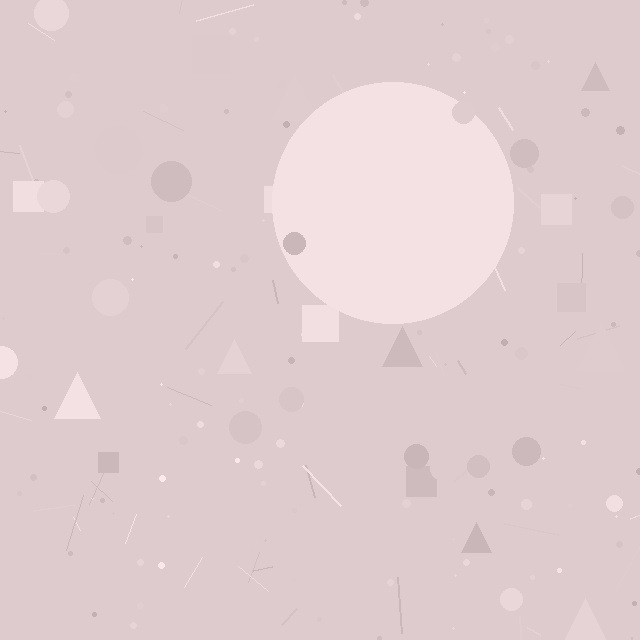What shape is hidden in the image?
A circle is hidden in the image.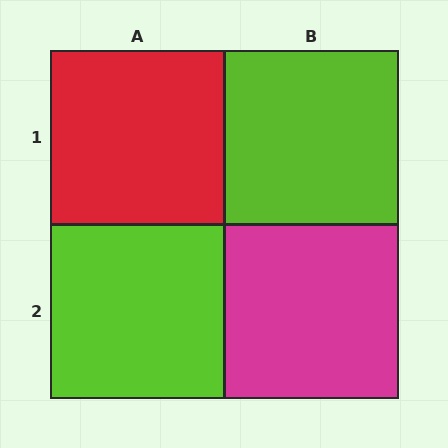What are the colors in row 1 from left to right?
Red, lime.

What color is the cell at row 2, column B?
Magenta.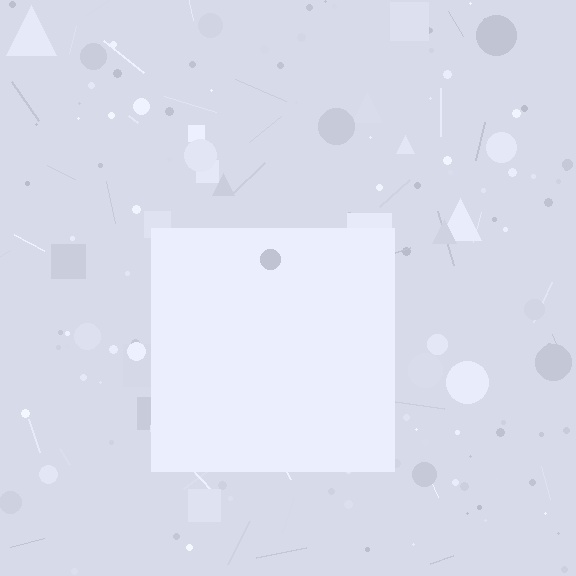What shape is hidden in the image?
A square is hidden in the image.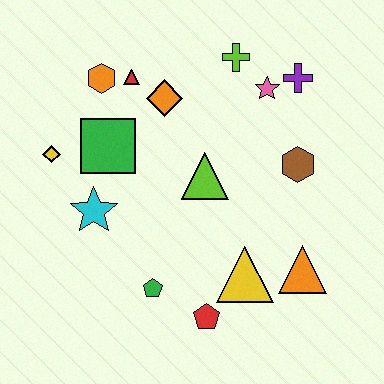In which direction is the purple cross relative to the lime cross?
The purple cross is to the right of the lime cross.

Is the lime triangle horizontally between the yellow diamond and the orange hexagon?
No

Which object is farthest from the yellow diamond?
The orange triangle is farthest from the yellow diamond.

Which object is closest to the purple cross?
The pink star is closest to the purple cross.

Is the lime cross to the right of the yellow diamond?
Yes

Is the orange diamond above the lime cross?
No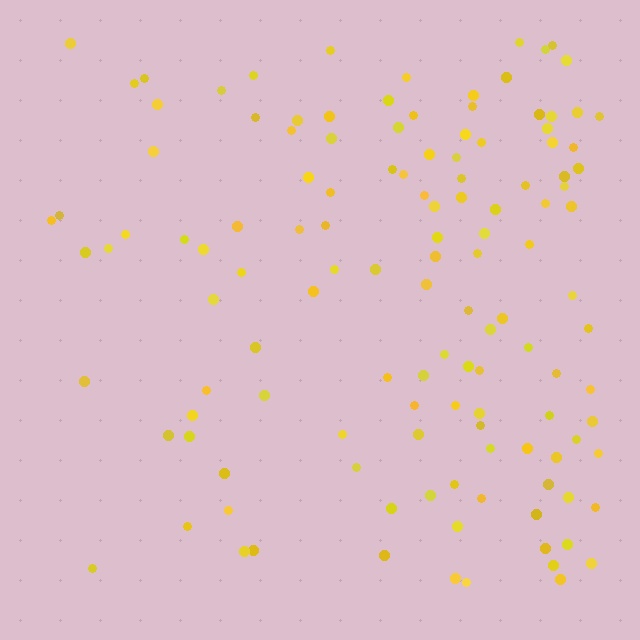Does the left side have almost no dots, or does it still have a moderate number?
Still a moderate number, just noticeably fewer than the right.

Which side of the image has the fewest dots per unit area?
The left.